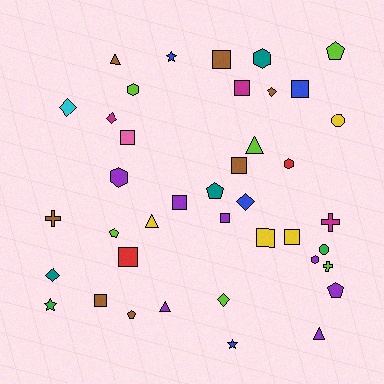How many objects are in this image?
There are 40 objects.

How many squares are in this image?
There are 11 squares.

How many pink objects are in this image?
There is 1 pink object.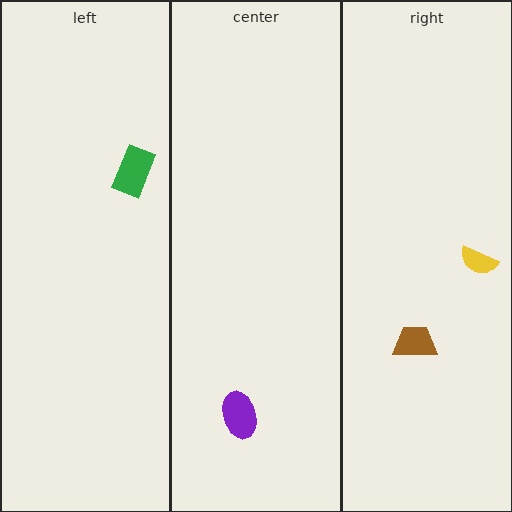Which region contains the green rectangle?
The left region.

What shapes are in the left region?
The green rectangle.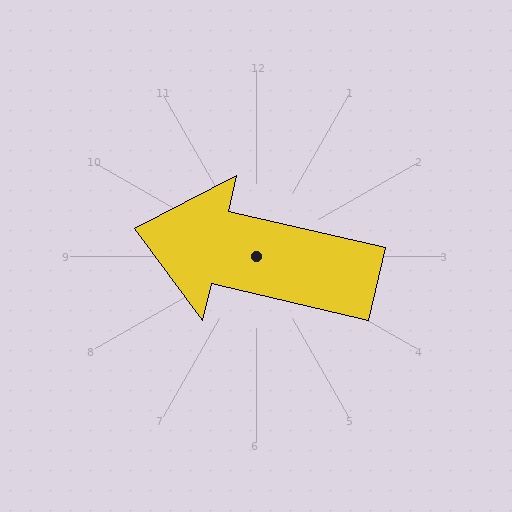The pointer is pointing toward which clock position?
Roughly 9 o'clock.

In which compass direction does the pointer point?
West.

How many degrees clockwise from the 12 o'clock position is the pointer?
Approximately 283 degrees.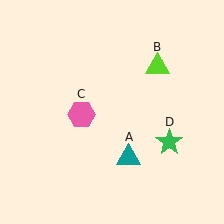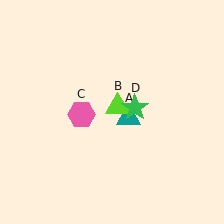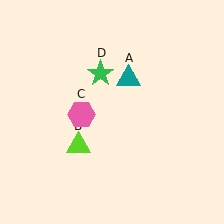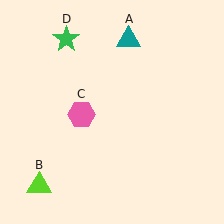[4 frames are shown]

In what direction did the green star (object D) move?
The green star (object D) moved up and to the left.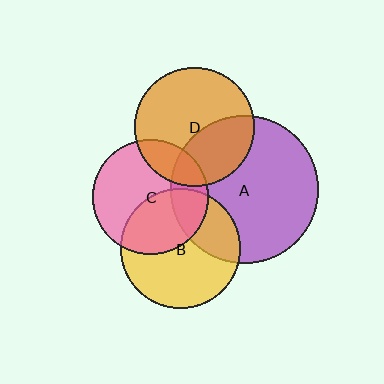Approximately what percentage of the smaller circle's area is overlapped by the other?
Approximately 20%.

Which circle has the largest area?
Circle A (purple).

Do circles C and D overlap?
Yes.